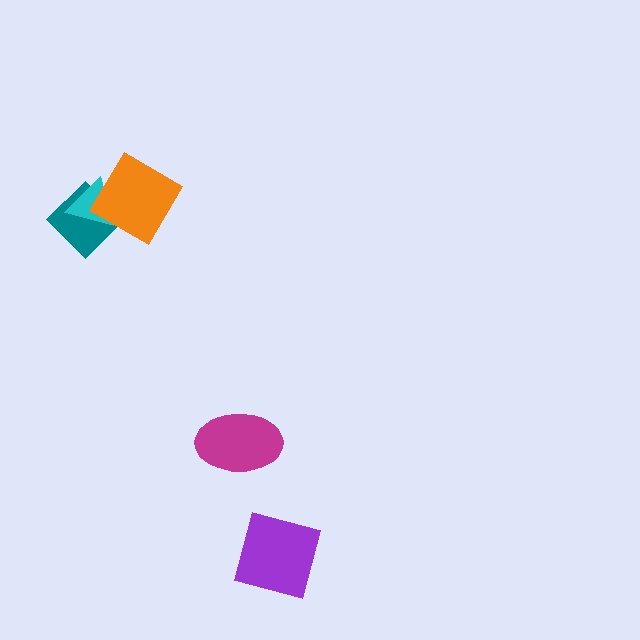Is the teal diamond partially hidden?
Yes, it is partially covered by another shape.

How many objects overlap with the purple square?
0 objects overlap with the purple square.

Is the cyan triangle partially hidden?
Yes, it is partially covered by another shape.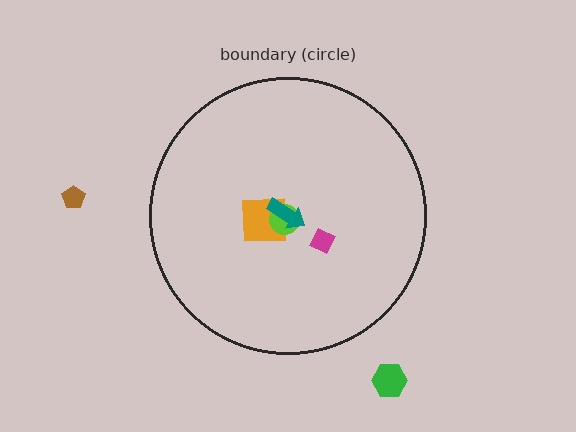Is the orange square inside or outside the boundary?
Inside.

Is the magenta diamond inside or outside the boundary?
Inside.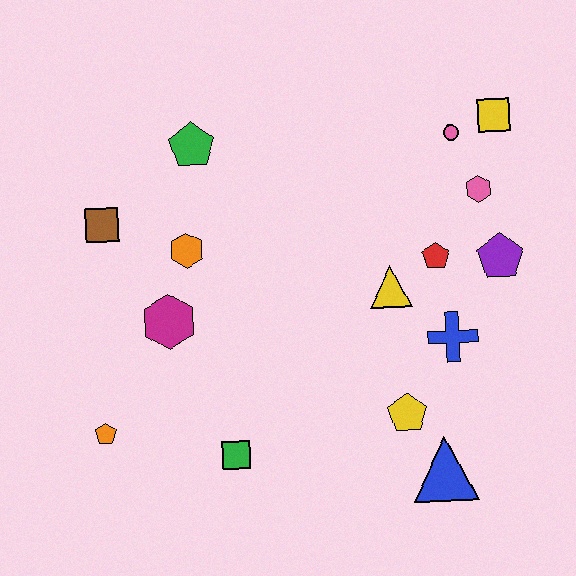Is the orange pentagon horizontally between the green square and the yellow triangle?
No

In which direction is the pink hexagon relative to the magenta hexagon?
The pink hexagon is to the right of the magenta hexagon.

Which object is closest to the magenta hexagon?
The orange hexagon is closest to the magenta hexagon.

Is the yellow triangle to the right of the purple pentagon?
No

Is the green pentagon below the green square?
No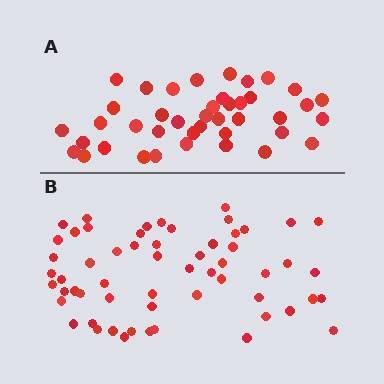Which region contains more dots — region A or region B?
Region B (the bottom region) has more dots.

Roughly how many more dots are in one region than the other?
Region B has approximately 15 more dots than region A.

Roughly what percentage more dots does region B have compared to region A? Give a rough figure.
About 40% more.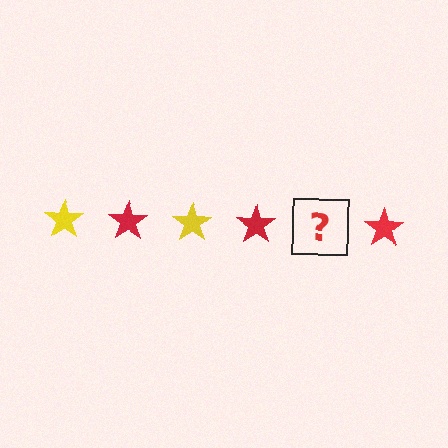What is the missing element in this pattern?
The missing element is a yellow star.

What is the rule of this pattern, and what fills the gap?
The rule is that the pattern cycles through yellow, red stars. The gap should be filled with a yellow star.